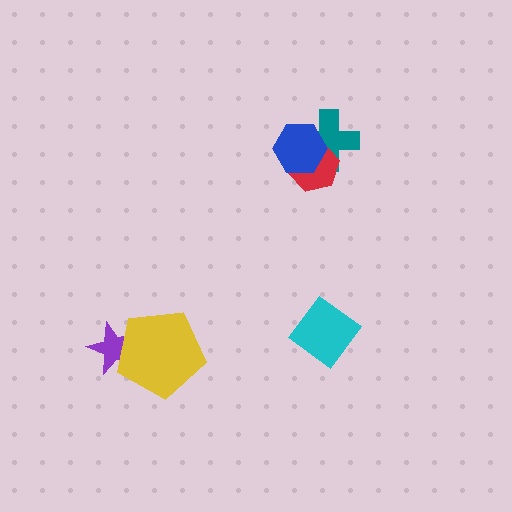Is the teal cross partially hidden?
Yes, it is partially covered by another shape.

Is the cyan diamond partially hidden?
No, no other shape covers it.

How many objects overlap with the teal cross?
2 objects overlap with the teal cross.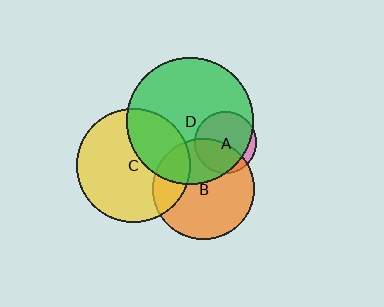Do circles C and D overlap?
Yes.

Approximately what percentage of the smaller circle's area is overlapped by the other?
Approximately 30%.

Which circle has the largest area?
Circle D (green).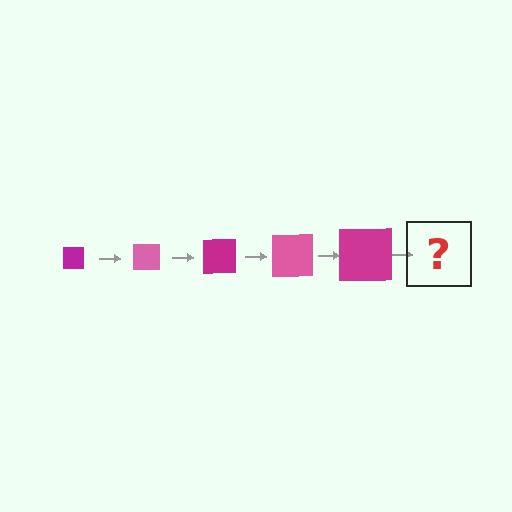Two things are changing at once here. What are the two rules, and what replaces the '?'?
The two rules are that the square grows larger each step and the color cycles through magenta and pink. The '?' should be a pink square, larger than the previous one.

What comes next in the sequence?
The next element should be a pink square, larger than the previous one.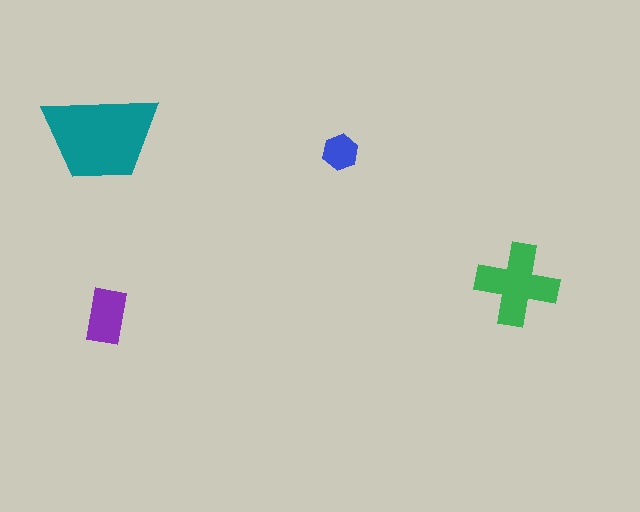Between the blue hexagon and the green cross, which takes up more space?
The green cross.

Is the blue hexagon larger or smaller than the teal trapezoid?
Smaller.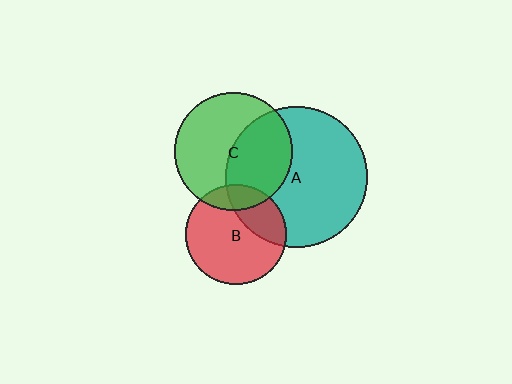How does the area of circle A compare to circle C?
Approximately 1.4 times.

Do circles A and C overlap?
Yes.